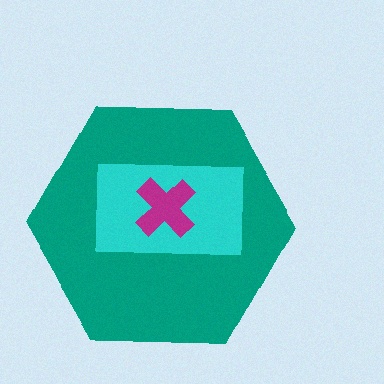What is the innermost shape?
The magenta cross.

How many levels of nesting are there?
3.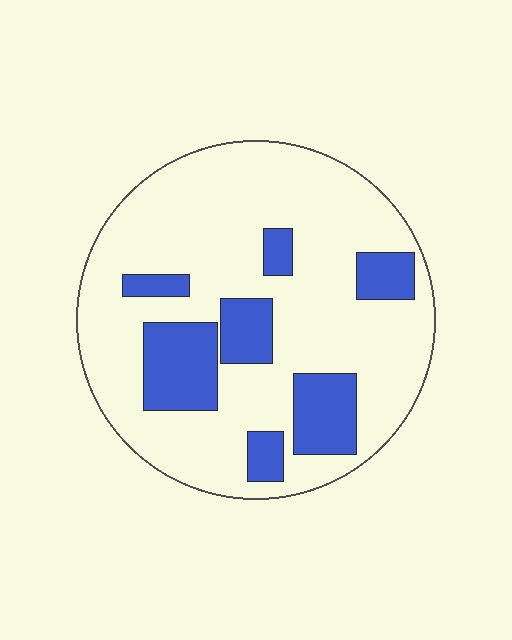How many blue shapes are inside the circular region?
7.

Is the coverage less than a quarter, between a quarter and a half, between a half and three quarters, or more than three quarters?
Less than a quarter.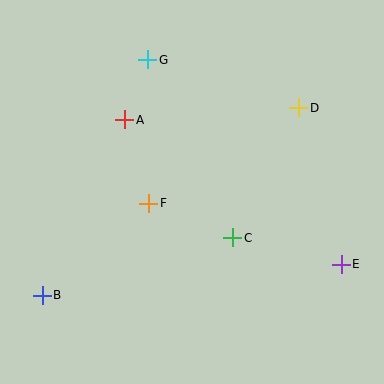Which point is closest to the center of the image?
Point F at (149, 203) is closest to the center.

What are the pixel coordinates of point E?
Point E is at (341, 264).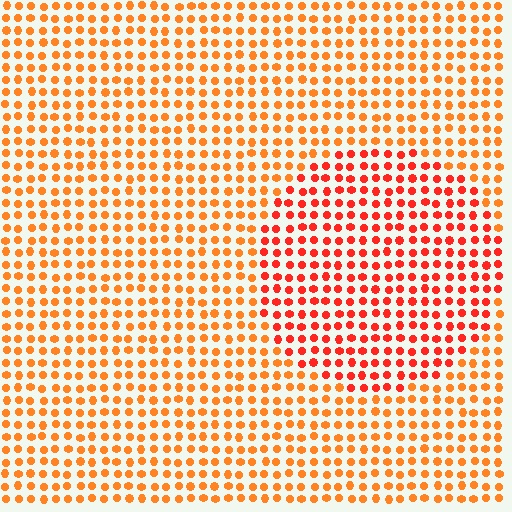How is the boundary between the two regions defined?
The boundary is defined purely by a slight shift in hue (about 25 degrees). Spacing, size, and orientation are identical on both sides.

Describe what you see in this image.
The image is filled with small orange elements in a uniform arrangement. A circle-shaped region is visible where the elements are tinted to a slightly different hue, forming a subtle color boundary.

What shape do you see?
I see a circle.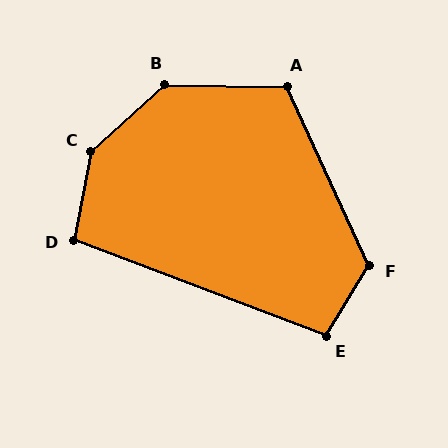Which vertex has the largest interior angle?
C, at approximately 143 degrees.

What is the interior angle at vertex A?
Approximately 116 degrees (obtuse).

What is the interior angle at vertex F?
Approximately 123 degrees (obtuse).